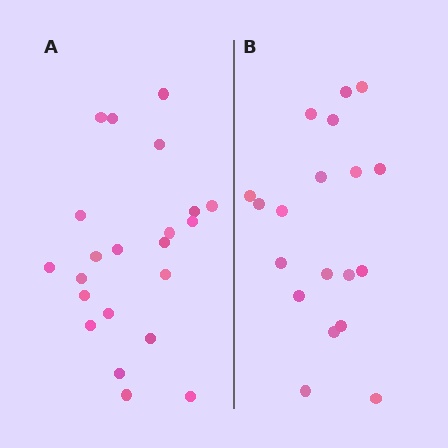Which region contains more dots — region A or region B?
Region A (the left region) has more dots.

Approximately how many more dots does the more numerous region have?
Region A has just a few more — roughly 2 or 3 more dots than region B.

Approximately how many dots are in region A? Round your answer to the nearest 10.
About 20 dots. (The exact count is 22, which rounds to 20.)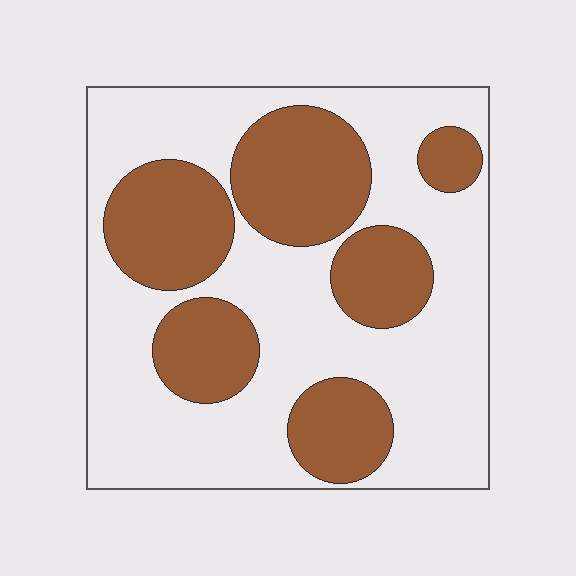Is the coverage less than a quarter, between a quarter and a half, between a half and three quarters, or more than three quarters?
Between a quarter and a half.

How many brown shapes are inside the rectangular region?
6.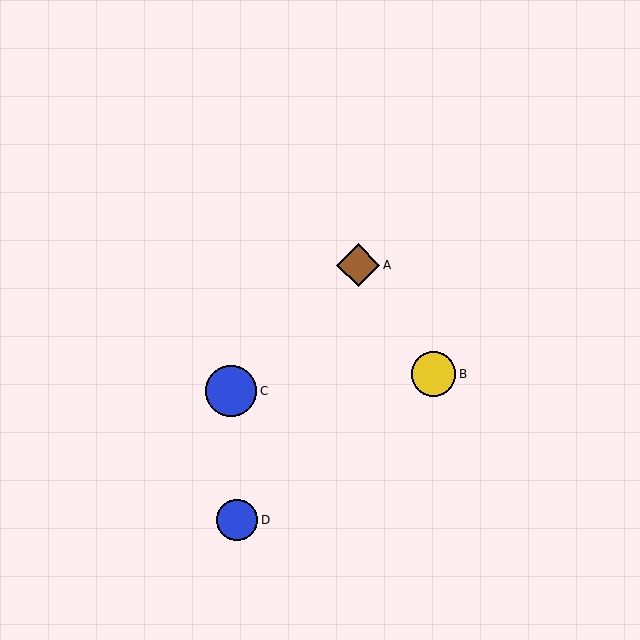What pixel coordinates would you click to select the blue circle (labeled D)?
Click at (237, 520) to select the blue circle D.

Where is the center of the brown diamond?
The center of the brown diamond is at (358, 265).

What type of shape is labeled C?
Shape C is a blue circle.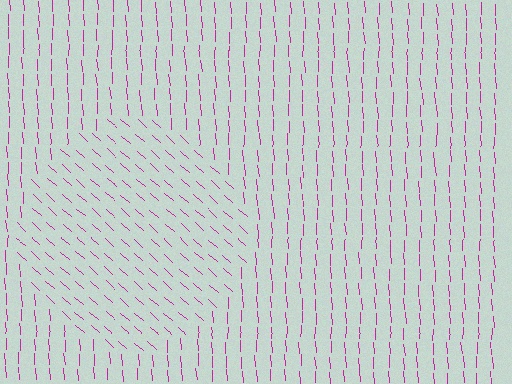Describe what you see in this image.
The image is filled with small magenta line segments. A circle region in the image has lines oriented differently from the surrounding lines, creating a visible texture boundary.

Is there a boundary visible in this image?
Yes, there is a texture boundary formed by a change in line orientation.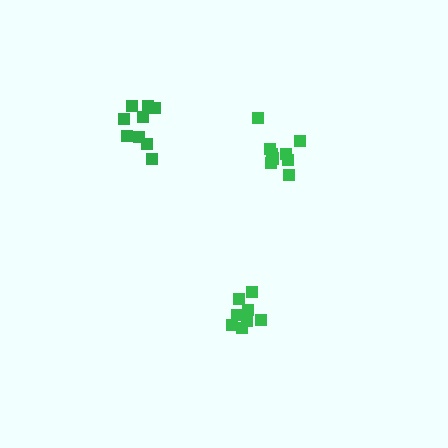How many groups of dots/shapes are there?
There are 3 groups.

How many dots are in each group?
Group 1: 9 dots, Group 2: 9 dots, Group 3: 8 dots (26 total).